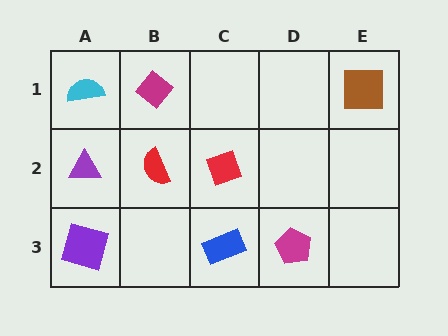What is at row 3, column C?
A blue rectangle.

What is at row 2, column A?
A purple triangle.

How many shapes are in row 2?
3 shapes.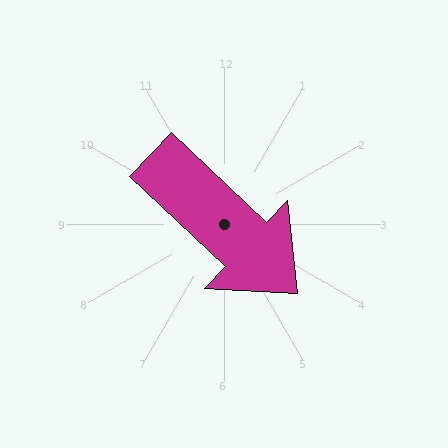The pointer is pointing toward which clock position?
Roughly 4 o'clock.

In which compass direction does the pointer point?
Southeast.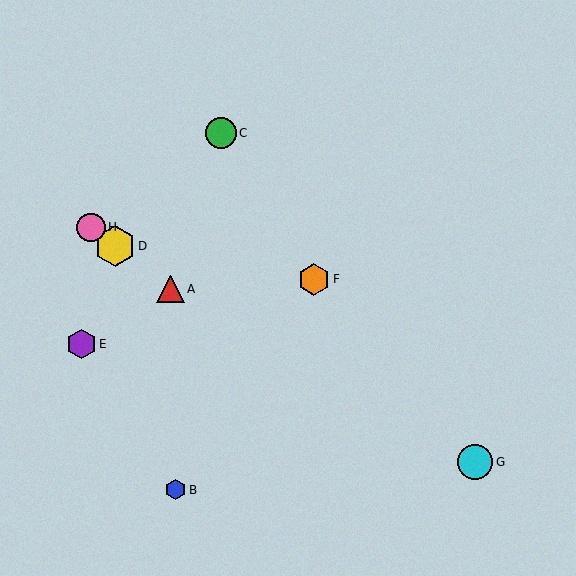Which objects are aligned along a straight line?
Objects A, D, H are aligned along a straight line.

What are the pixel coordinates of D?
Object D is at (115, 246).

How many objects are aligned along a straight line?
3 objects (A, D, H) are aligned along a straight line.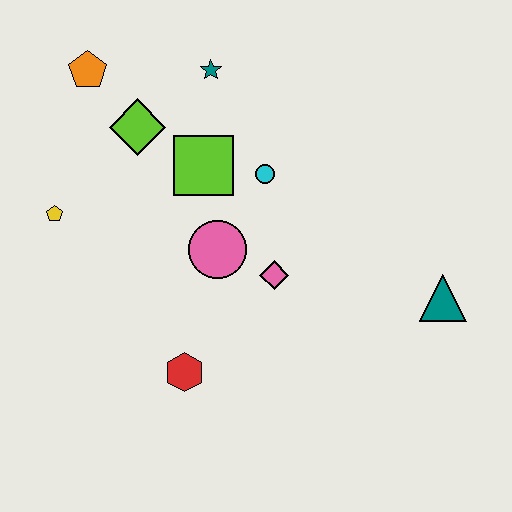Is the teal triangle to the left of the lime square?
No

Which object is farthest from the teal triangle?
The orange pentagon is farthest from the teal triangle.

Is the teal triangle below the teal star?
Yes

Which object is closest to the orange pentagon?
The lime diamond is closest to the orange pentagon.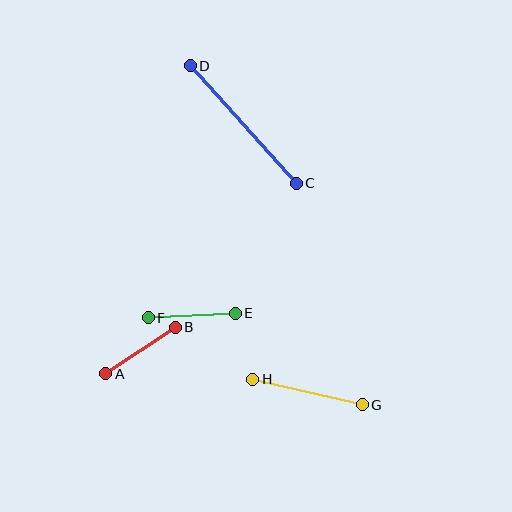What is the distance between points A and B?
The distance is approximately 84 pixels.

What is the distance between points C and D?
The distance is approximately 158 pixels.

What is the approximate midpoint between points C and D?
The midpoint is at approximately (243, 124) pixels.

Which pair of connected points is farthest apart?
Points C and D are farthest apart.